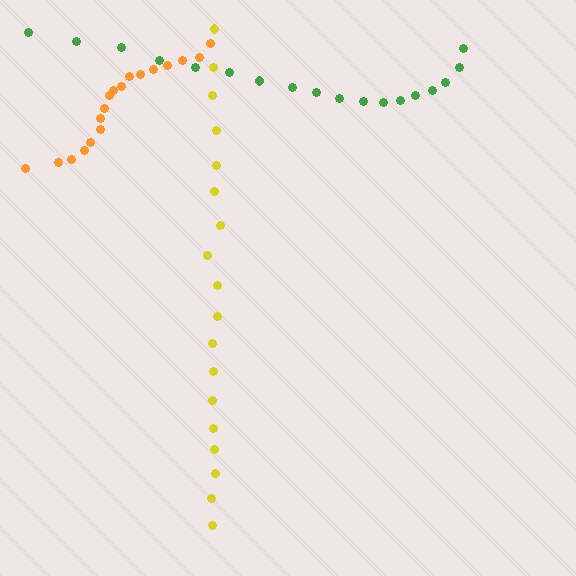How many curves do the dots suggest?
There are 3 distinct paths.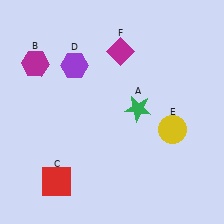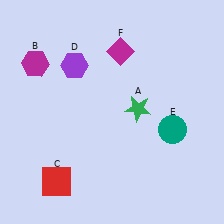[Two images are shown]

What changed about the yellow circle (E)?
In Image 1, E is yellow. In Image 2, it changed to teal.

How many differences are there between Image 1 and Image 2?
There is 1 difference between the two images.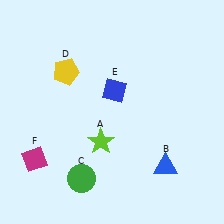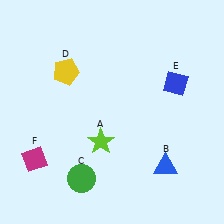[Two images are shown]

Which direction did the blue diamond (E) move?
The blue diamond (E) moved right.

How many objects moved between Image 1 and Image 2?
1 object moved between the two images.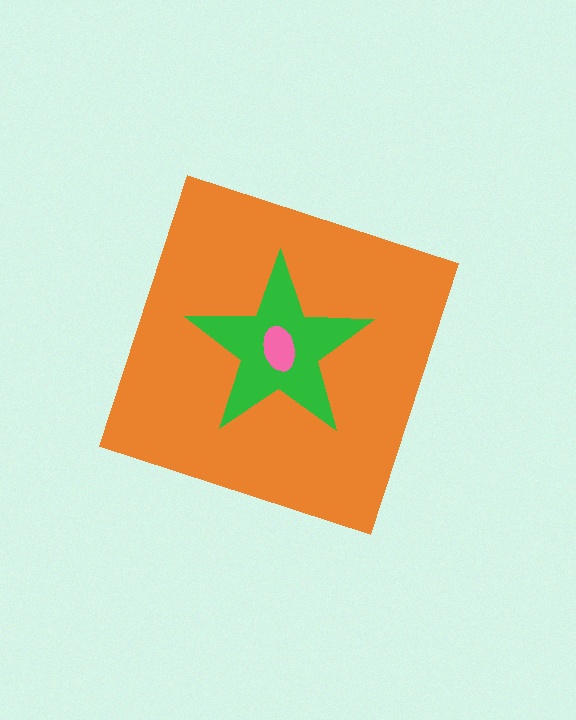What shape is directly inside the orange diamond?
The green star.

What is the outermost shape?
The orange diamond.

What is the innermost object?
The pink ellipse.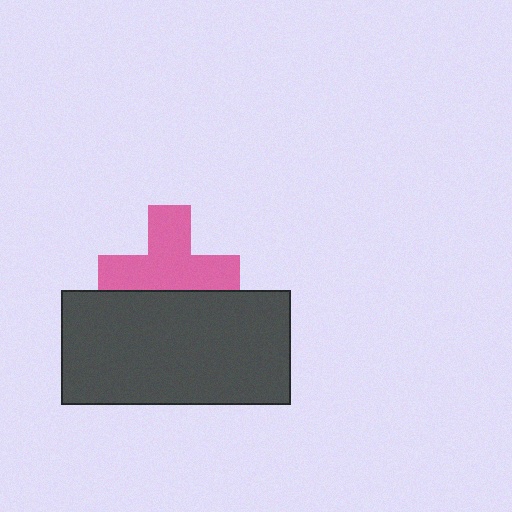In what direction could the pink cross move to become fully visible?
The pink cross could move up. That would shift it out from behind the dark gray rectangle entirely.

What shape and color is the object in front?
The object in front is a dark gray rectangle.